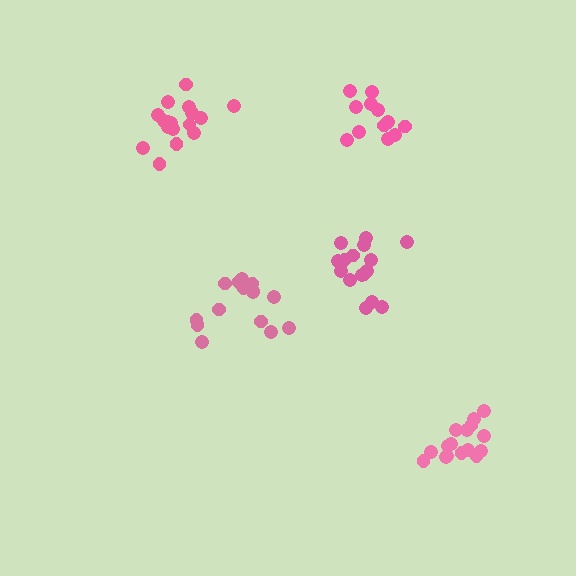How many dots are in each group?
Group 1: 17 dots, Group 2: 15 dots, Group 3: 13 dots, Group 4: 16 dots, Group 5: 16 dots (77 total).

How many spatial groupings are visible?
There are 5 spatial groupings.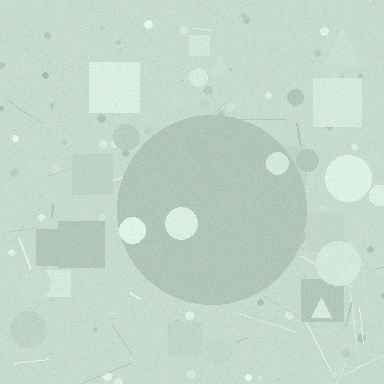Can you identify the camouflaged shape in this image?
The camouflaged shape is a circle.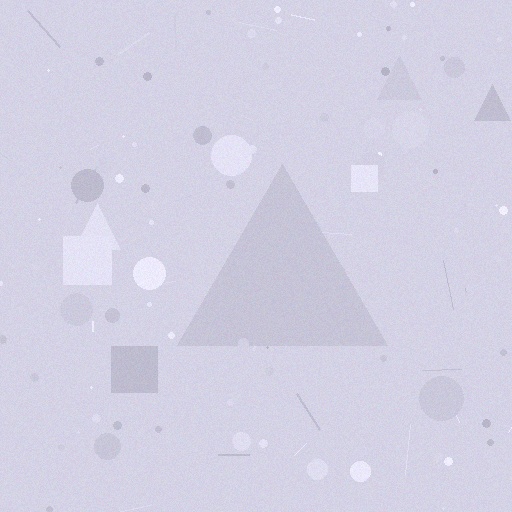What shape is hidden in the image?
A triangle is hidden in the image.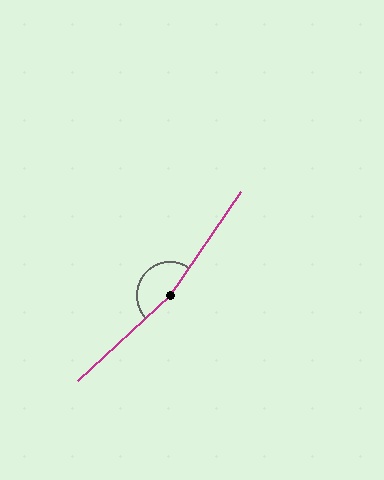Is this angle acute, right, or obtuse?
It is obtuse.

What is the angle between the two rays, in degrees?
Approximately 168 degrees.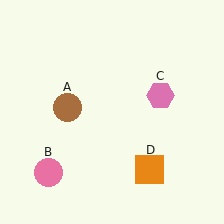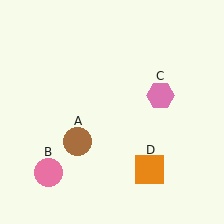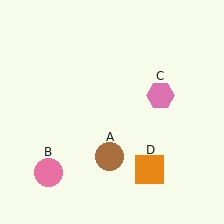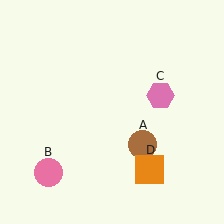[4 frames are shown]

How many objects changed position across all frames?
1 object changed position: brown circle (object A).